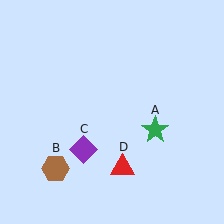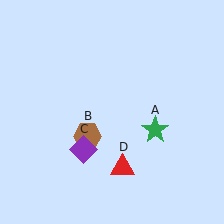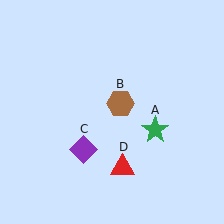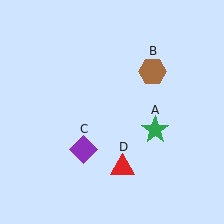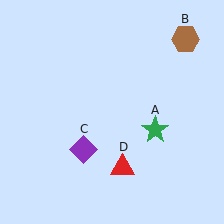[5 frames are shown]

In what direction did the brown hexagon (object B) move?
The brown hexagon (object B) moved up and to the right.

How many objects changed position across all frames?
1 object changed position: brown hexagon (object B).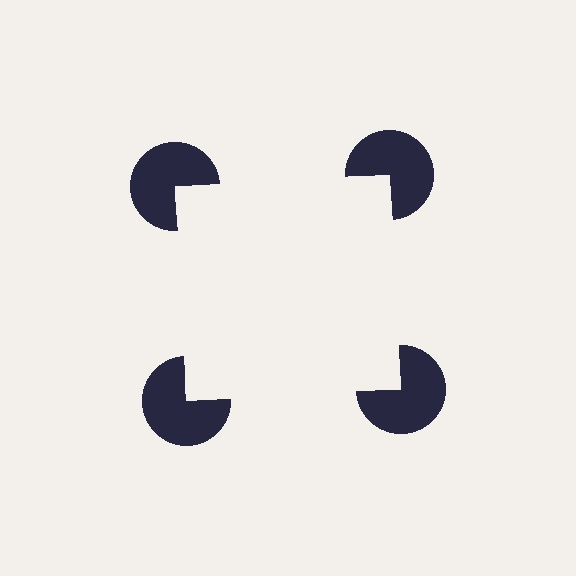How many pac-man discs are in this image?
There are 4 — one at each vertex of the illusory square.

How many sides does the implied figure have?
4 sides.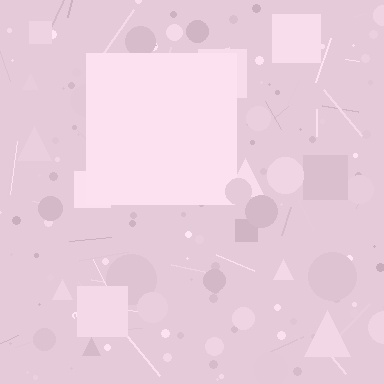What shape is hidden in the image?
A square is hidden in the image.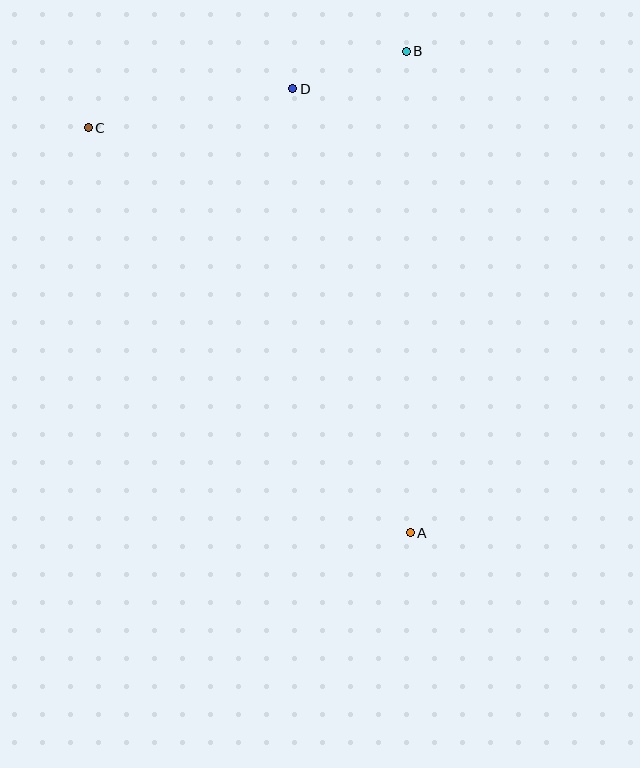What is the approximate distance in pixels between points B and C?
The distance between B and C is approximately 327 pixels.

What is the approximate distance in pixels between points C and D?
The distance between C and D is approximately 208 pixels.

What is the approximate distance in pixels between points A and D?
The distance between A and D is approximately 459 pixels.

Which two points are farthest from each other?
Points A and C are farthest from each other.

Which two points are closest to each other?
Points B and D are closest to each other.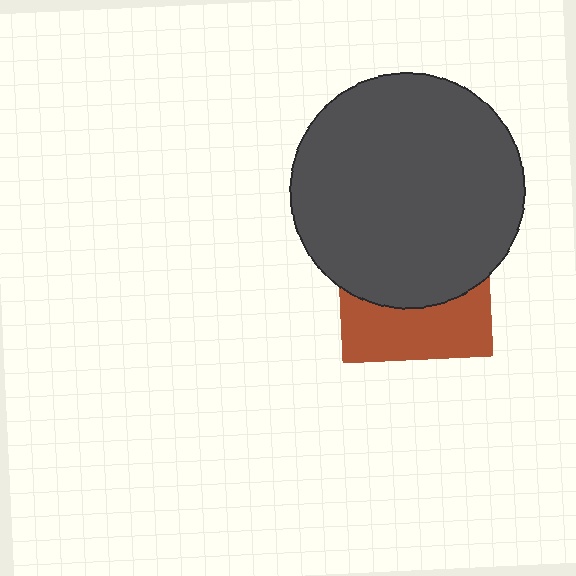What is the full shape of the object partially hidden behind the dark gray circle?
The partially hidden object is a brown square.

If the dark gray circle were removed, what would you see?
You would see the complete brown square.